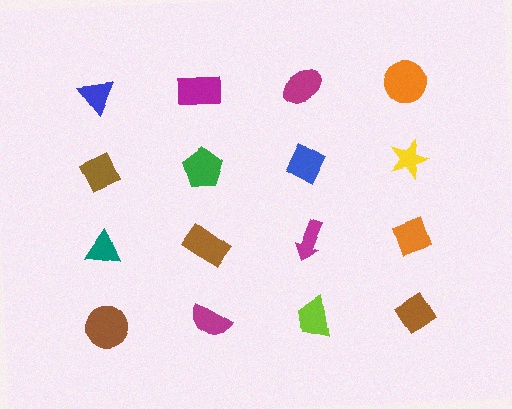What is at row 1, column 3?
A magenta ellipse.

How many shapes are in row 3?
4 shapes.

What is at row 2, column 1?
A brown diamond.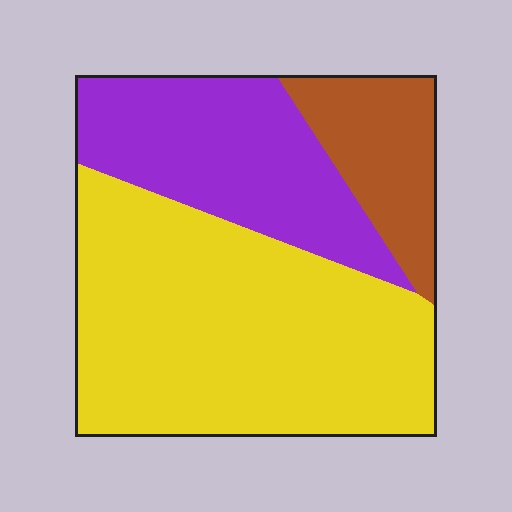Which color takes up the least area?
Brown, at roughly 15%.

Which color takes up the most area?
Yellow, at roughly 55%.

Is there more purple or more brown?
Purple.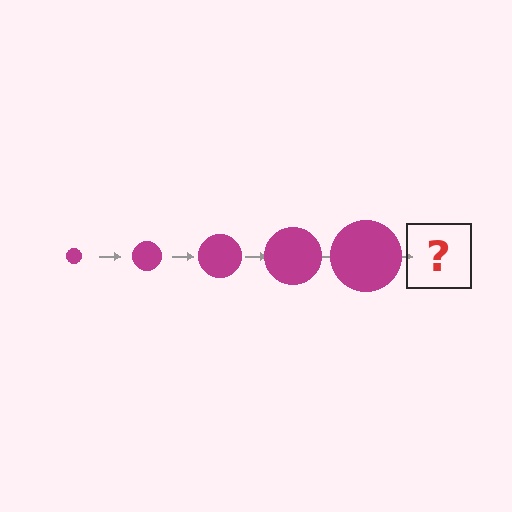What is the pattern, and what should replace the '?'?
The pattern is that the circle gets progressively larger each step. The '?' should be a magenta circle, larger than the previous one.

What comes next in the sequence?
The next element should be a magenta circle, larger than the previous one.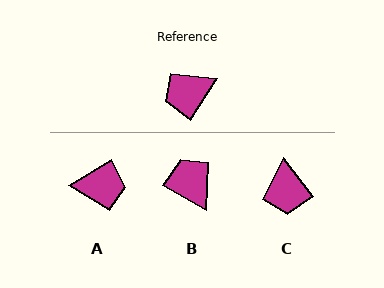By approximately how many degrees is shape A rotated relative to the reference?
Approximately 154 degrees counter-clockwise.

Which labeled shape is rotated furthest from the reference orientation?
A, about 154 degrees away.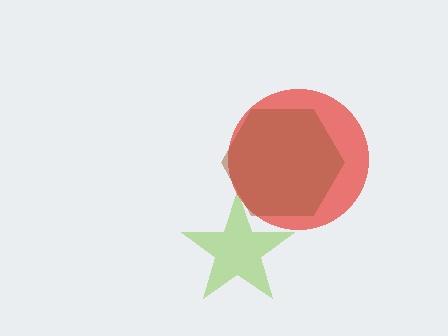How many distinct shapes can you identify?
There are 3 distinct shapes: a lime star, a red circle, a brown hexagon.